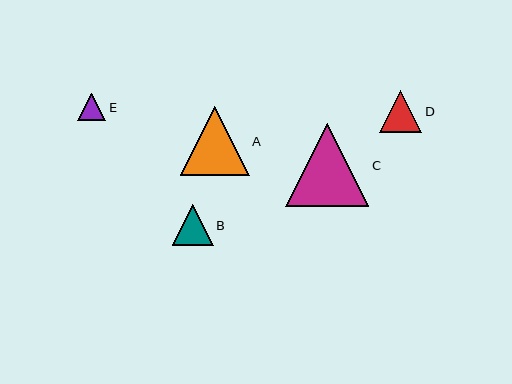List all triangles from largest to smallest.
From largest to smallest: C, A, D, B, E.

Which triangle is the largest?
Triangle C is the largest with a size of approximately 83 pixels.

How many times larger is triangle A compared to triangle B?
Triangle A is approximately 1.7 times the size of triangle B.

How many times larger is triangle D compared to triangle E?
Triangle D is approximately 1.5 times the size of triangle E.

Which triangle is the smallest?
Triangle E is the smallest with a size of approximately 28 pixels.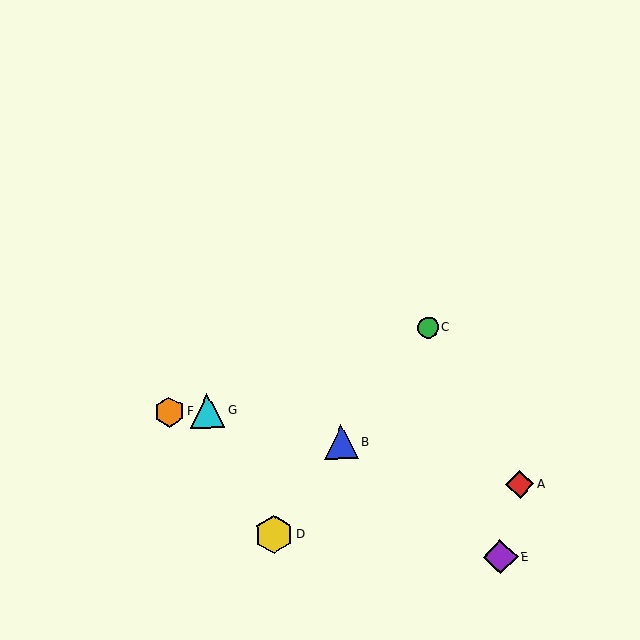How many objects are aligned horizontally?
2 objects (F, G) are aligned horizontally.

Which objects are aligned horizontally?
Objects F, G are aligned horizontally.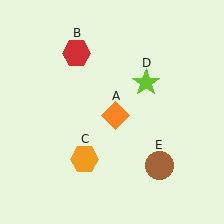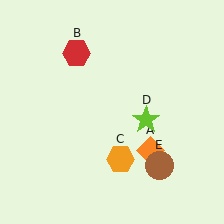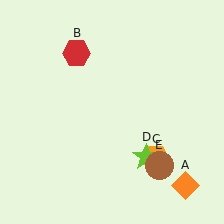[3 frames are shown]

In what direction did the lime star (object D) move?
The lime star (object D) moved down.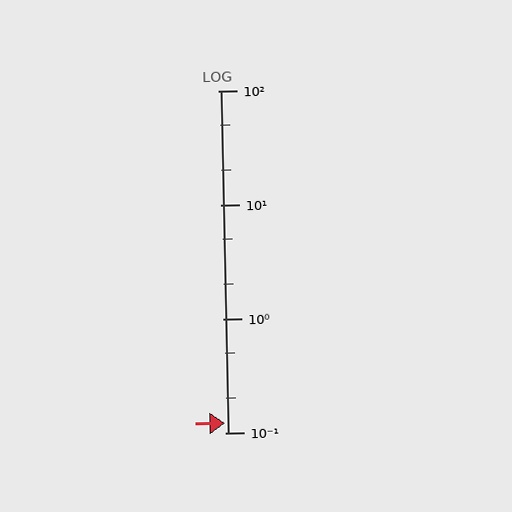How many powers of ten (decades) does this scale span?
The scale spans 3 decades, from 0.1 to 100.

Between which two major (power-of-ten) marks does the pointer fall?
The pointer is between 0.1 and 1.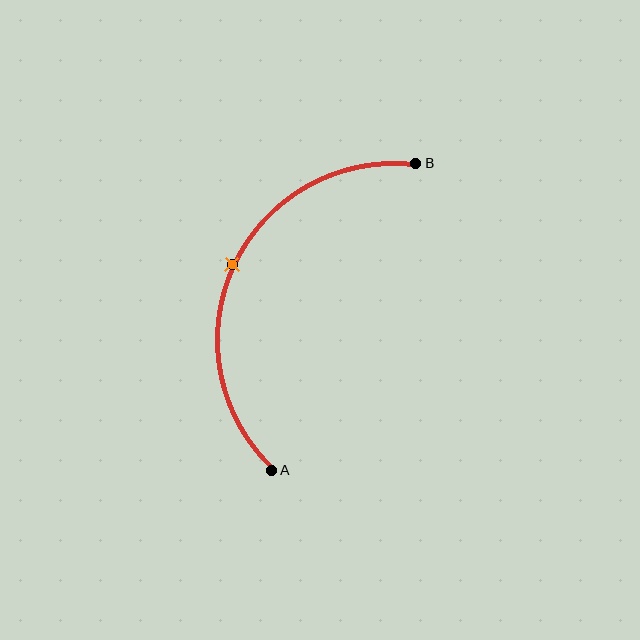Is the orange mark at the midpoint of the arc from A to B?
Yes. The orange mark lies on the arc at equal arc-length from both A and B — it is the arc midpoint.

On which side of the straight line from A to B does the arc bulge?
The arc bulges to the left of the straight line connecting A and B.